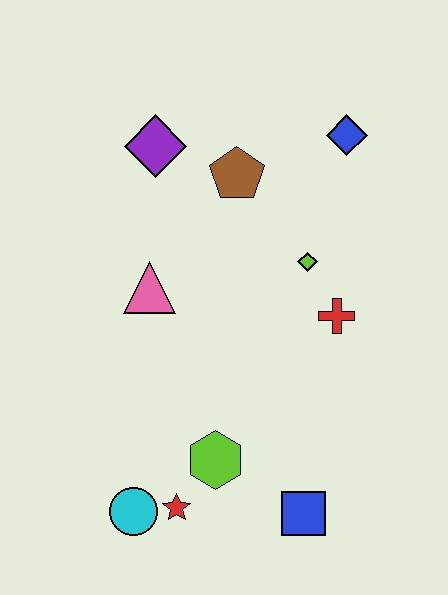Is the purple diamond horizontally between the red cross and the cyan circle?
Yes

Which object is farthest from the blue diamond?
The cyan circle is farthest from the blue diamond.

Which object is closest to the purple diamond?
The brown pentagon is closest to the purple diamond.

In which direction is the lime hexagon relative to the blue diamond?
The lime hexagon is below the blue diamond.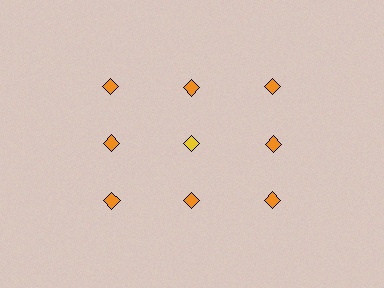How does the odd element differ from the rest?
It has a different color: yellow instead of orange.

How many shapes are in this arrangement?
There are 9 shapes arranged in a grid pattern.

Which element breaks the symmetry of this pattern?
The yellow diamond in the second row, second from left column breaks the symmetry. All other shapes are orange diamonds.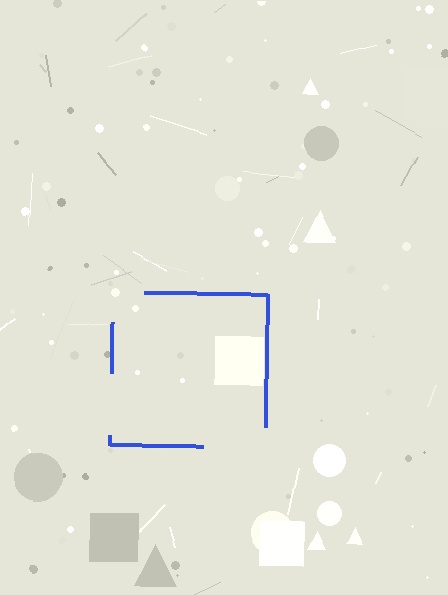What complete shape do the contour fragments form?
The contour fragments form a square.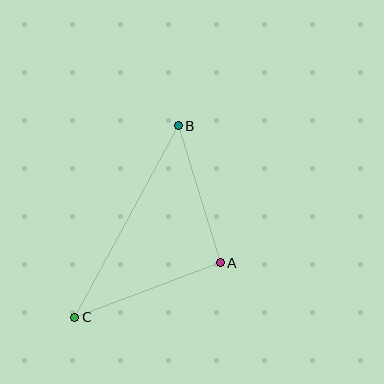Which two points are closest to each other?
Points A and B are closest to each other.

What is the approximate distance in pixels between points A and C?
The distance between A and C is approximately 155 pixels.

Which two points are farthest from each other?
Points B and C are farthest from each other.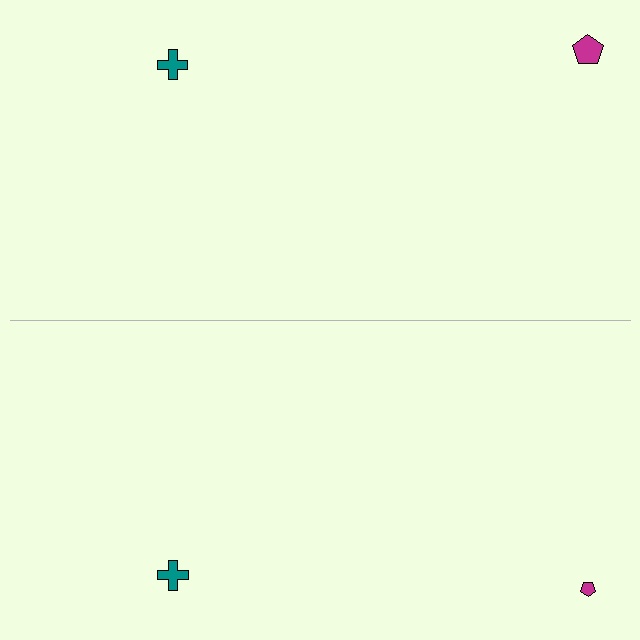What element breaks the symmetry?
The magenta pentagon on the bottom side has a different size than its mirror counterpart.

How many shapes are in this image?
There are 4 shapes in this image.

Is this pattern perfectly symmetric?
No, the pattern is not perfectly symmetric. The magenta pentagon on the bottom side has a different size than its mirror counterpart.